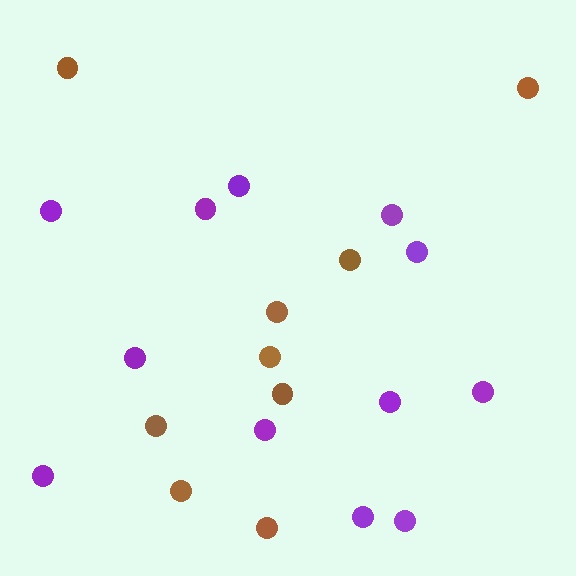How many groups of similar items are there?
There are 2 groups: one group of purple circles (12) and one group of brown circles (9).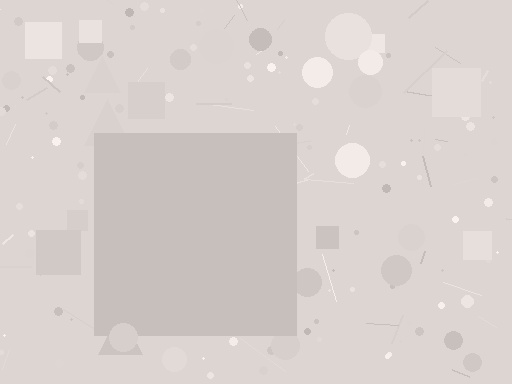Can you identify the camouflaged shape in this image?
The camouflaged shape is a square.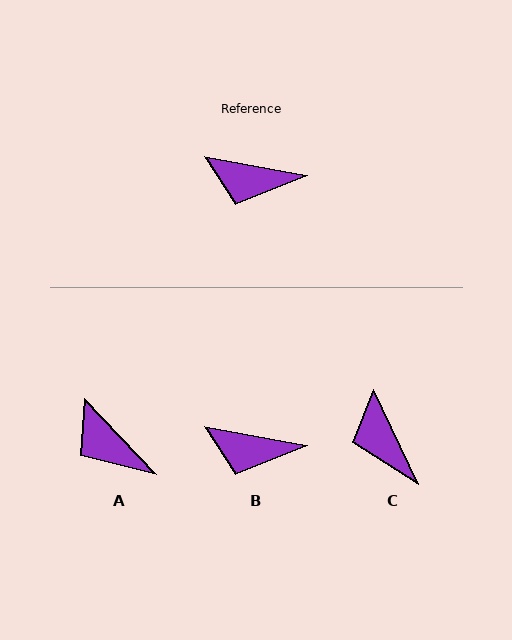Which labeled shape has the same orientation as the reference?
B.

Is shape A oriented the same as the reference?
No, it is off by about 37 degrees.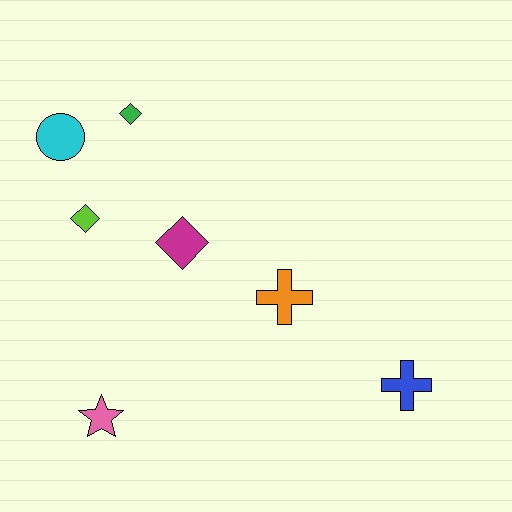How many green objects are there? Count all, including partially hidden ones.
There is 1 green object.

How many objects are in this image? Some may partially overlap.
There are 7 objects.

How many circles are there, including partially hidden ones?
There is 1 circle.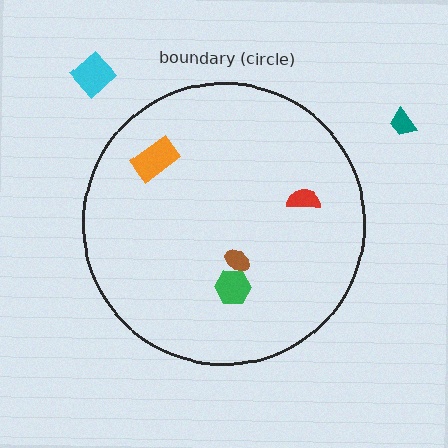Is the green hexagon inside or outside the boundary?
Inside.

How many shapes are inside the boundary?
4 inside, 2 outside.